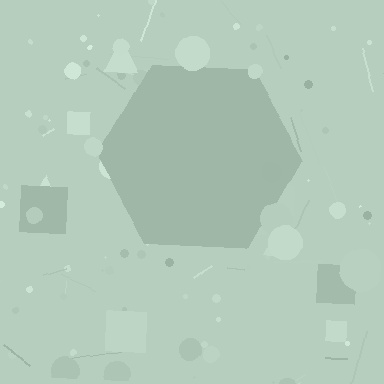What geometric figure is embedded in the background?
A hexagon is embedded in the background.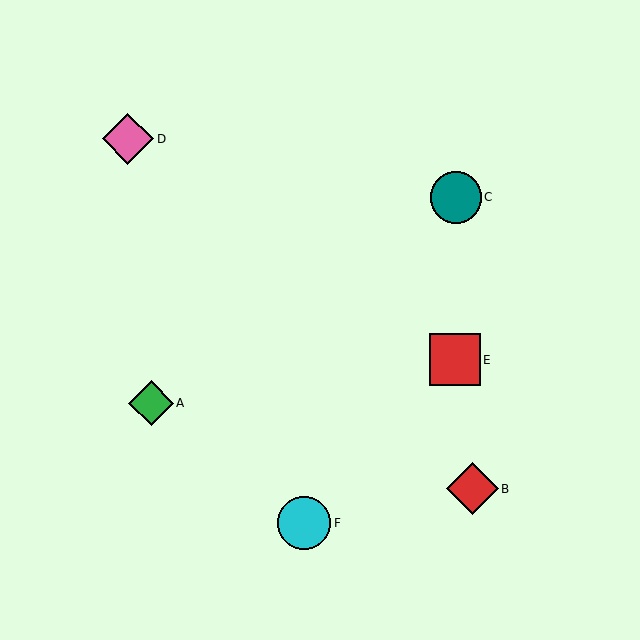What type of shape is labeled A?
Shape A is a green diamond.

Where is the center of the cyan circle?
The center of the cyan circle is at (304, 523).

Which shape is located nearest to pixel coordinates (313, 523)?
The cyan circle (labeled F) at (304, 523) is nearest to that location.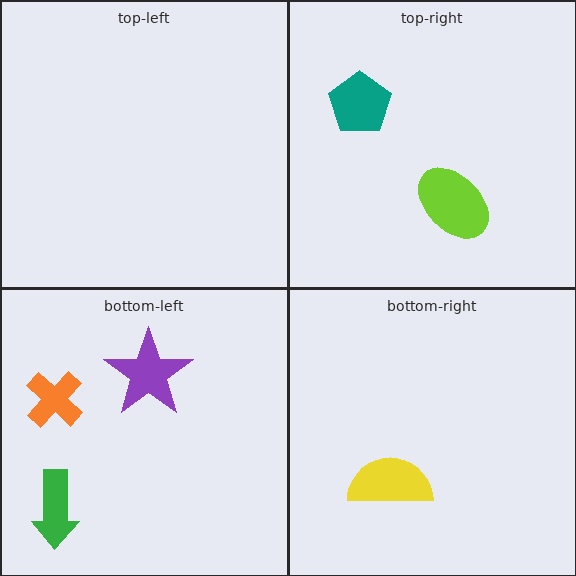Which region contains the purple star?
The bottom-left region.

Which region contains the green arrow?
The bottom-left region.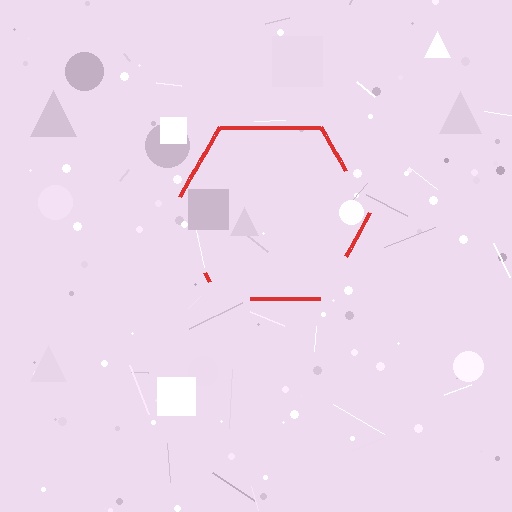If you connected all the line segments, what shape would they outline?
They would outline a hexagon.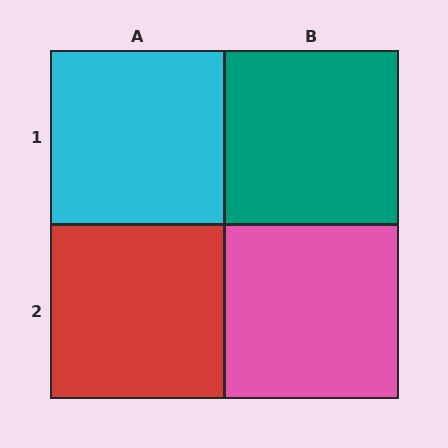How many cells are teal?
1 cell is teal.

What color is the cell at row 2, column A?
Red.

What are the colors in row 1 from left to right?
Cyan, teal.